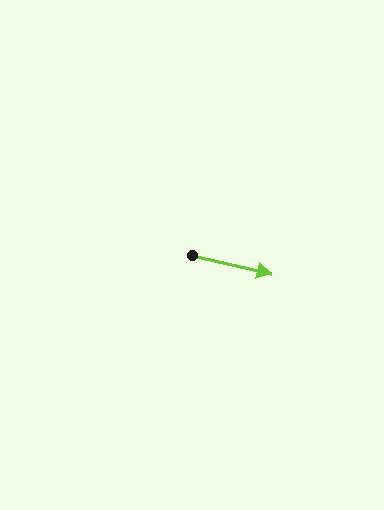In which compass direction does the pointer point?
East.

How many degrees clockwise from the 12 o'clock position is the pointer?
Approximately 103 degrees.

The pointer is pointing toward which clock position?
Roughly 3 o'clock.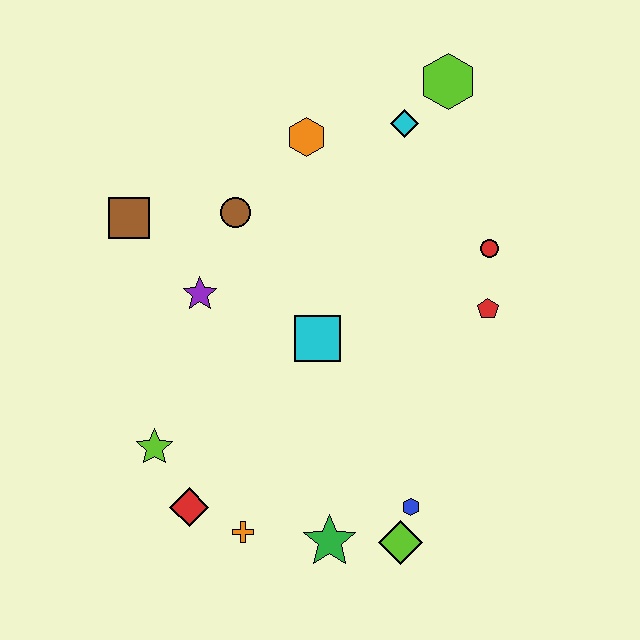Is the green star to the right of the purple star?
Yes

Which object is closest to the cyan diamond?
The lime hexagon is closest to the cyan diamond.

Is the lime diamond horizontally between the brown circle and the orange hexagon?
No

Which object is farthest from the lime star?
The lime hexagon is farthest from the lime star.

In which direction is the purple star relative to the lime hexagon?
The purple star is to the left of the lime hexagon.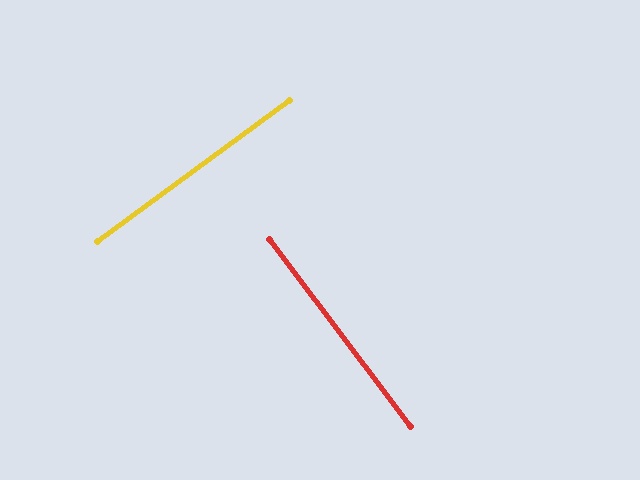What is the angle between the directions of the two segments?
Approximately 89 degrees.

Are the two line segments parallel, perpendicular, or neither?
Perpendicular — they meet at approximately 89°.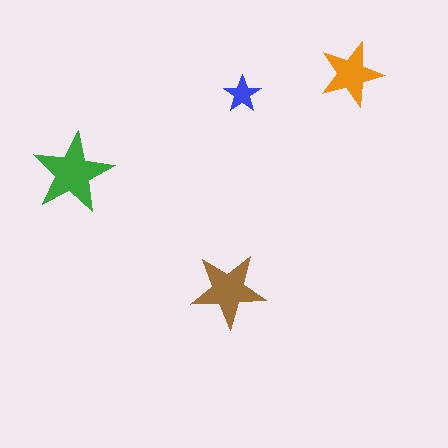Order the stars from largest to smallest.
the green one, the brown one, the orange one, the blue one.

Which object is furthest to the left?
The green star is leftmost.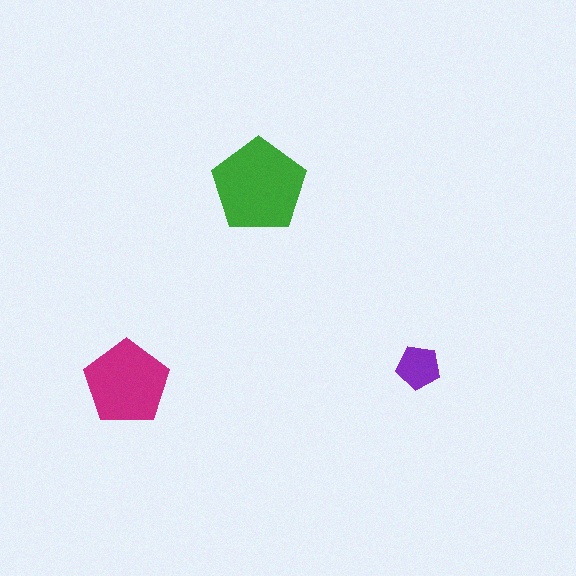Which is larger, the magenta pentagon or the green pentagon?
The green one.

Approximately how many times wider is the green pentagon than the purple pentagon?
About 2 times wider.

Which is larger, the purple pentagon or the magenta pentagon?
The magenta one.